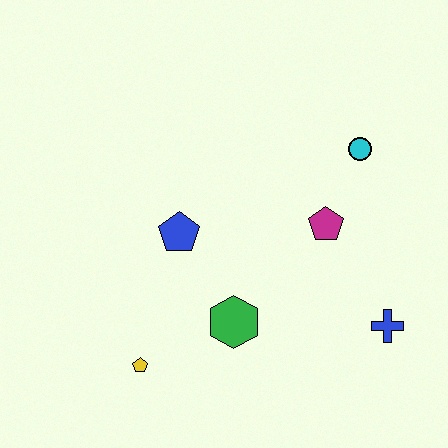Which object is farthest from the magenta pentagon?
The yellow pentagon is farthest from the magenta pentagon.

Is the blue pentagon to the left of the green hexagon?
Yes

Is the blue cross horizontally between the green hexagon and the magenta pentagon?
No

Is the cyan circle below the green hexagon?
No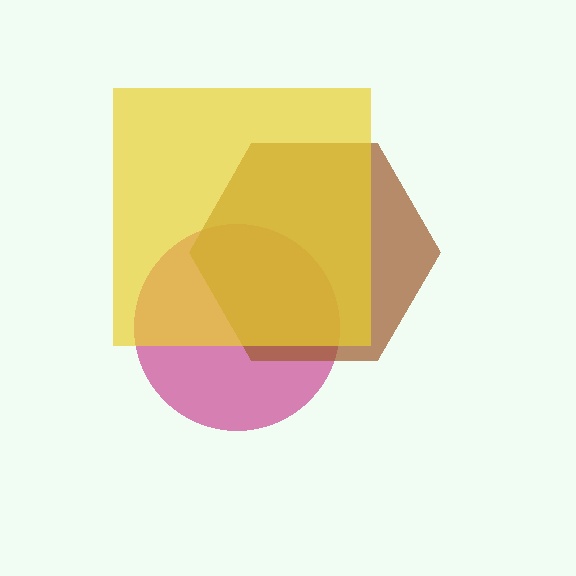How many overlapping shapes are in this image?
There are 3 overlapping shapes in the image.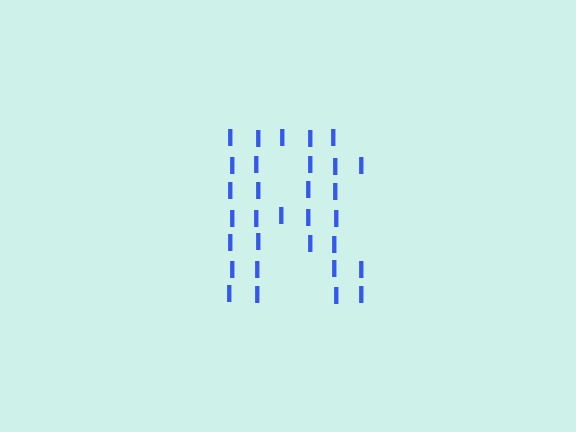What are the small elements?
The small elements are letter I's.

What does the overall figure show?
The overall figure shows the letter R.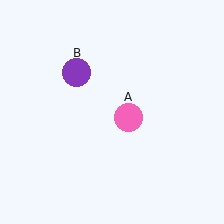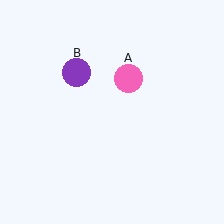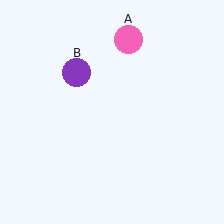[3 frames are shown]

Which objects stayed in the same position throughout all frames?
Purple circle (object B) remained stationary.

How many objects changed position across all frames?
1 object changed position: pink circle (object A).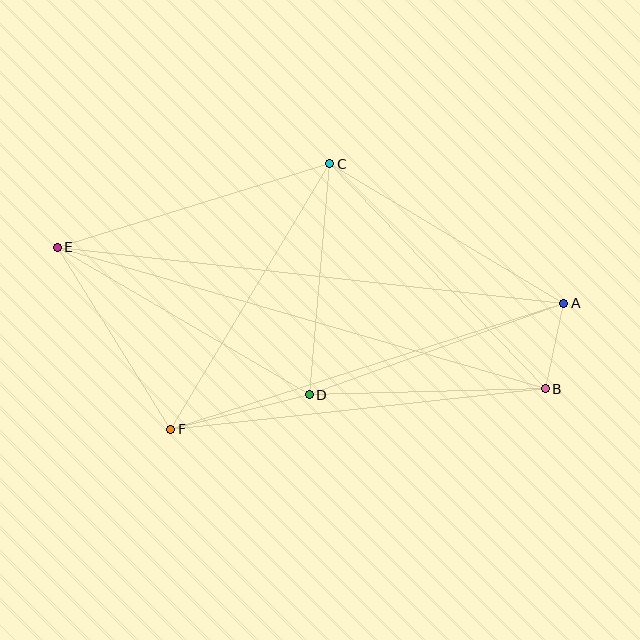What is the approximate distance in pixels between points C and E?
The distance between C and E is approximately 285 pixels.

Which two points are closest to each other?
Points A and B are closest to each other.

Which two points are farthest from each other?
Points A and E are farthest from each other.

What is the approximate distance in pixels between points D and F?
The distance between D and F is approximately 143 pixels.